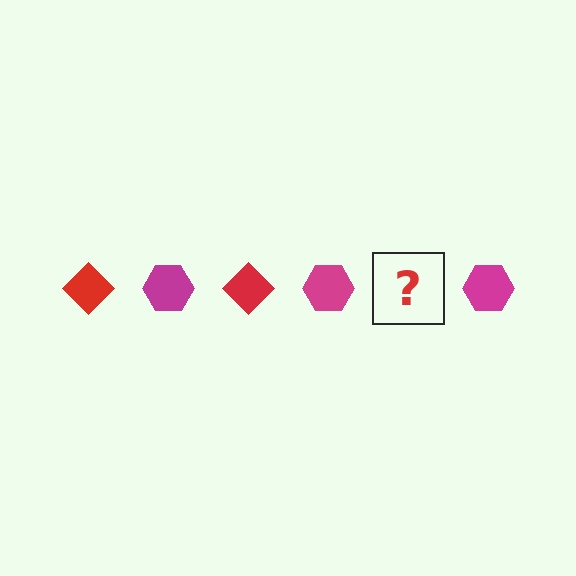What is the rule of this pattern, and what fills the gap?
The rule is that the pattern alternates between red diamond and magenta hexagon. The gap should be filled with a red diamond.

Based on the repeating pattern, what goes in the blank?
The blank should be a red diamond.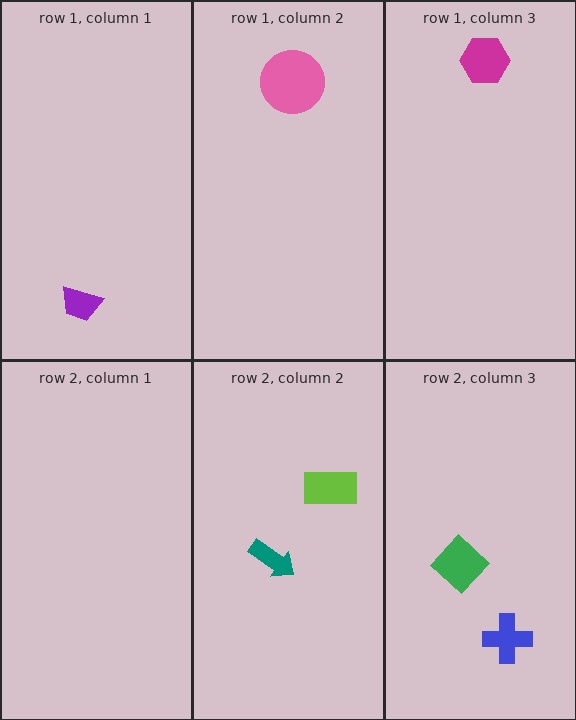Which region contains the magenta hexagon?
The row 1, column 3 region.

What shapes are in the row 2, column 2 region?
The lime rectangle, the teal arrow.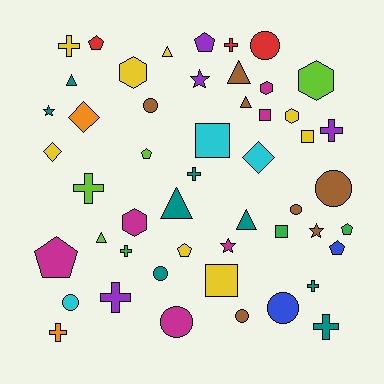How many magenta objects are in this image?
There are 6 magenta objects.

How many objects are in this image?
There are 50 objects.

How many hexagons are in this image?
There are 5 hexagons.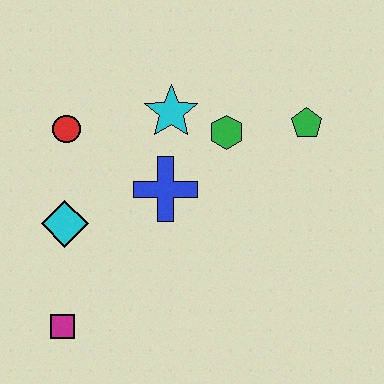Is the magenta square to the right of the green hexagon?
No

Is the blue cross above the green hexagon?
No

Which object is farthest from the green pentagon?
The magenta square is farthest from the green pentagon.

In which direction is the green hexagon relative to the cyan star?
The green hexagon is to the right of the cyan star.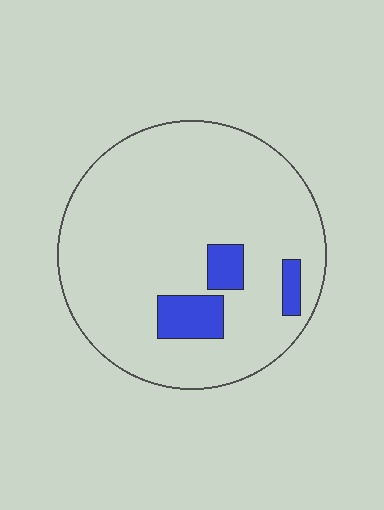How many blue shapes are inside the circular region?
3.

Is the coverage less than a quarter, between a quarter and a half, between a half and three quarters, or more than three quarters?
Less than a quarter.